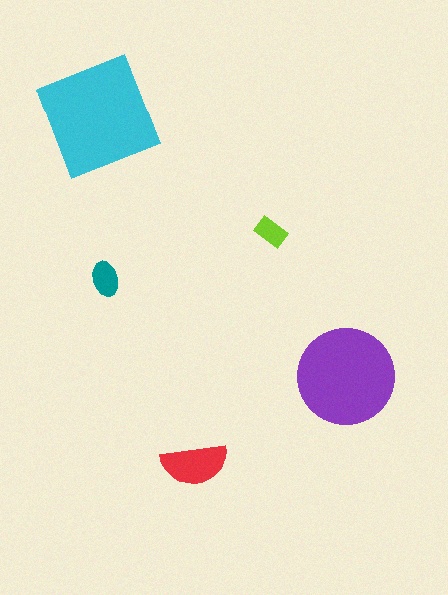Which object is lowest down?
The red semicircle is bottommost.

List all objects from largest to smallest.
The cyan square, the purple circle, the red semicircle, the teal ellipse, the lime rectangle.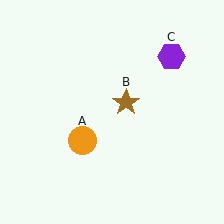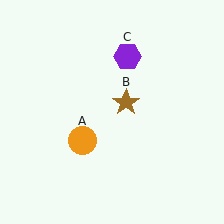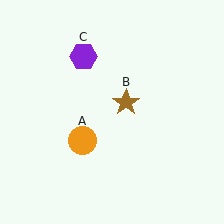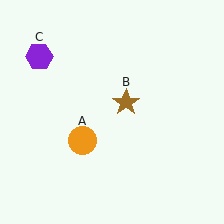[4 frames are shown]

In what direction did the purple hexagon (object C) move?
The purple hexagon (object C) moved left.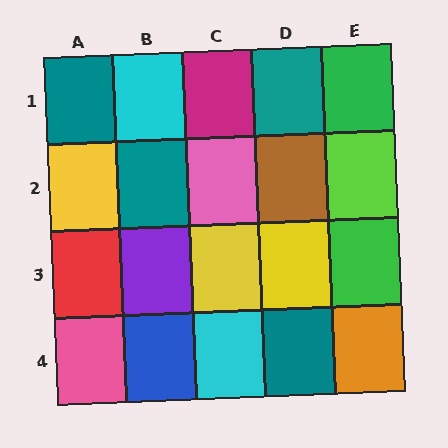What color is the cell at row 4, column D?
Teal.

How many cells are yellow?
3 cells are yellow.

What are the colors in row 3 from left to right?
Red, purple, yellow, yellow, green.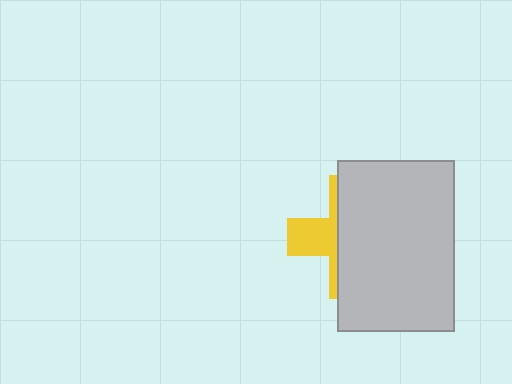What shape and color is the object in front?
The object in front is a light gray rectangle.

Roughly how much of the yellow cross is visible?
A small part of it is visible (roughly 33%).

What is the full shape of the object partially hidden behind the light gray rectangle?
The partially hidden object is a yellow cross.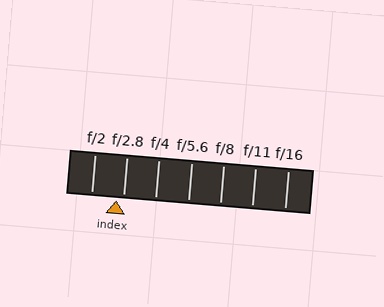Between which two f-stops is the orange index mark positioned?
The index mark is between f/2 and f/2.8.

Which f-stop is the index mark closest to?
The index mark is closest to f/2.8.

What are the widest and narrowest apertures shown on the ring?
The widest aperture shown is f/2 and the narrowest is f/16.